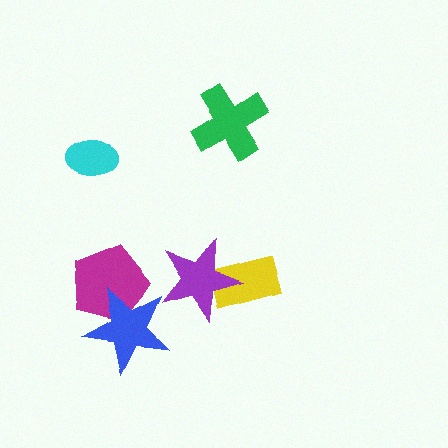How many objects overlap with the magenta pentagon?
1 object overlaps with the magenta pentagon.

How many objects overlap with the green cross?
0 objects overlap with the green cross.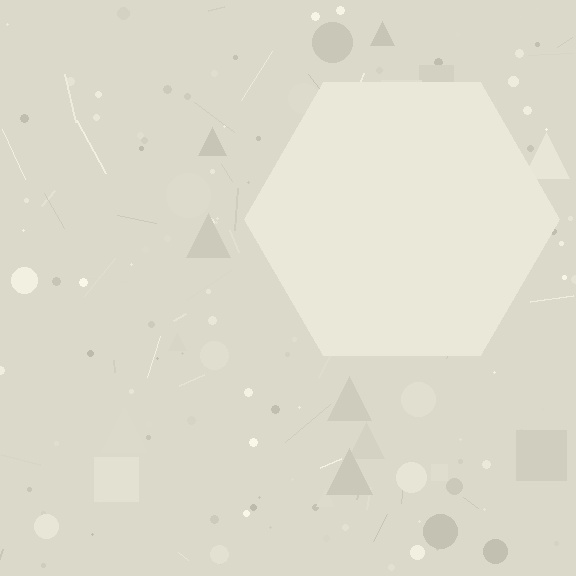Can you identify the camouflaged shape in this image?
The camouflaged shape is a hexagon.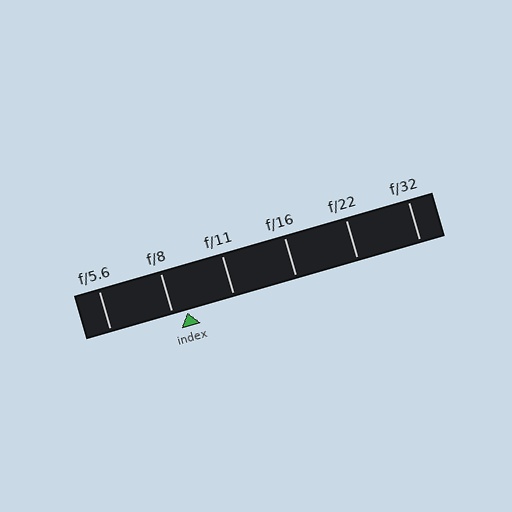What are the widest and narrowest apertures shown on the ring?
The widest aperture shown is f/5.6 and the narrowest is f/32.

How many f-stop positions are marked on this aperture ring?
There are 6 f-stop positions marked.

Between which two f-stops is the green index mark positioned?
The index mark is between f/8 and f/11.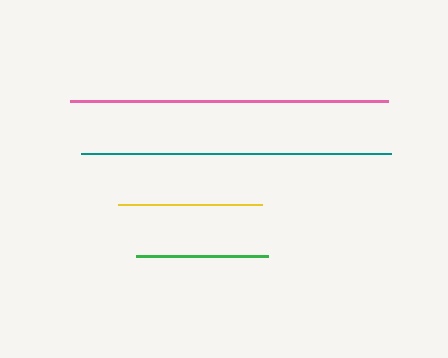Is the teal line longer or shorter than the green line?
The teal line is longer than the green line.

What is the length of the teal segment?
The teal segment is approximately 310 pixels long.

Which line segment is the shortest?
The green line is the shortest at approximately 132 pixels.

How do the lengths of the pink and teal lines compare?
The pink and teal lines are approximately the same length.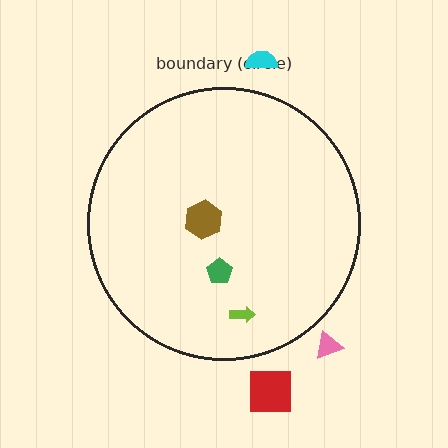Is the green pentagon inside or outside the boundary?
Inside.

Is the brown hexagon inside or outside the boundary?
Inside.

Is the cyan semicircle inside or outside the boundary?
Outside.